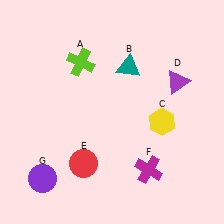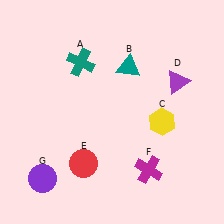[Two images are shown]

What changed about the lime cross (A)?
In Image 1, A is lime. In Image 2, it changed to teal.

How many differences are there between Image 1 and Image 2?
There is 1 difference between the two images.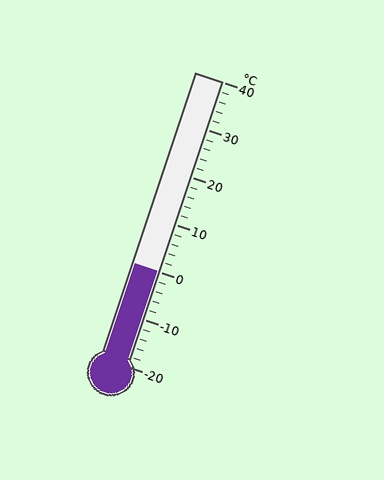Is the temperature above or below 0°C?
The temperature is at 0°C.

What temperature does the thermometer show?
The thermometer shows approximately 0°C.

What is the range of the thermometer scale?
The thermometer scale ranges from -20°C to 40°C.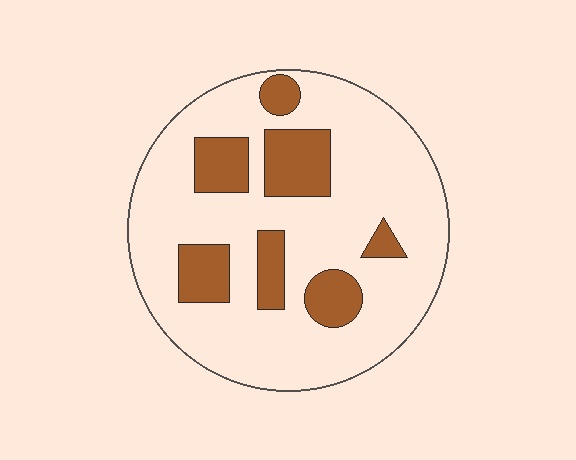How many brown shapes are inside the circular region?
7.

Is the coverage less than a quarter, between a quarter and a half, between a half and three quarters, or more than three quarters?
Less than a quarter.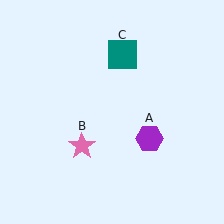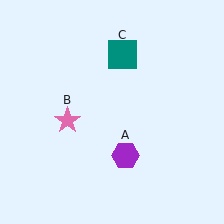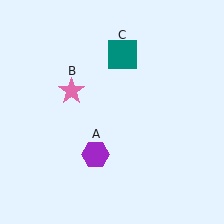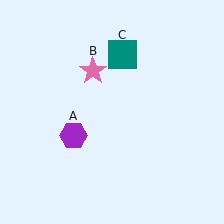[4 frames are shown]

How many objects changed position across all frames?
2 objects changed position: purple hexagon (object A), pink star (object B).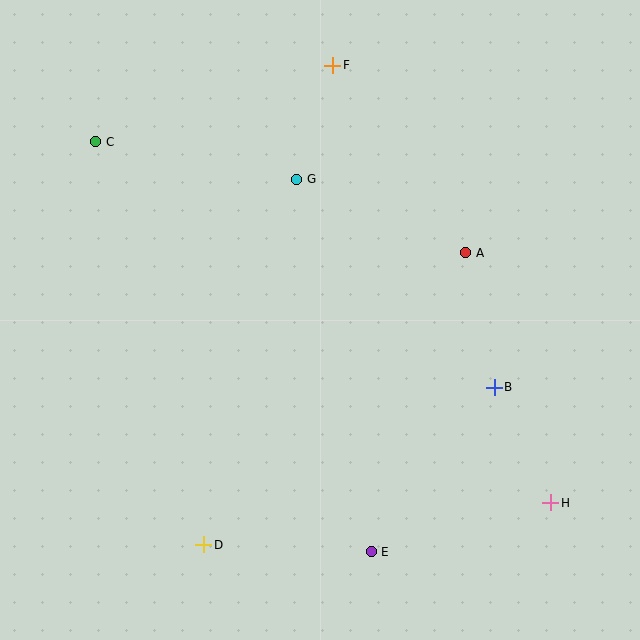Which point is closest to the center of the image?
Point G at (297, 179) is closest to the center.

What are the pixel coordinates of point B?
Point B is at (494, 387).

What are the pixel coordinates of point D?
Point D is at (204, 545).